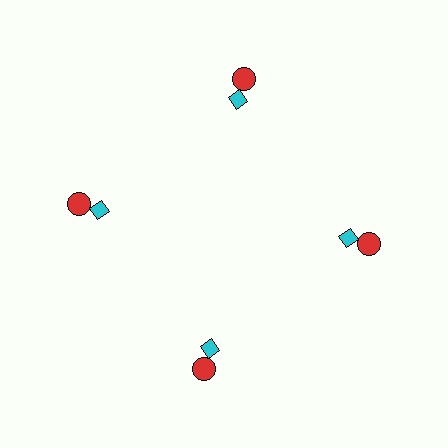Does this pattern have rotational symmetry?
Yes, this pattern has 4-fold rotational symmetry. It looks the same after rotating 90 degrees around the center.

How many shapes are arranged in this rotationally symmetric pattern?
There are 8 shapes, arranged in 4 groups of 2.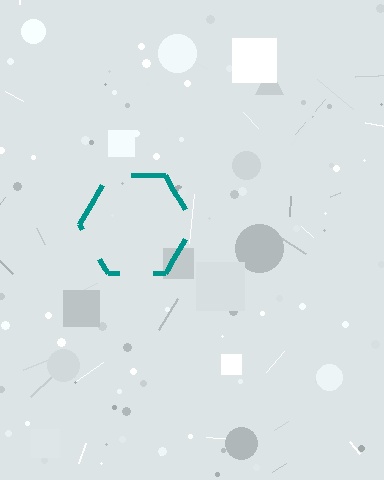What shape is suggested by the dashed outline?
The dashed outline suggests a hexagon.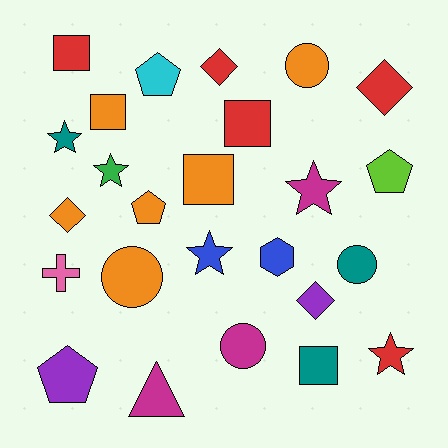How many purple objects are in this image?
There are 2 purple objects.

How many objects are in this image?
There are 25 objects.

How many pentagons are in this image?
There are 4 pentagons.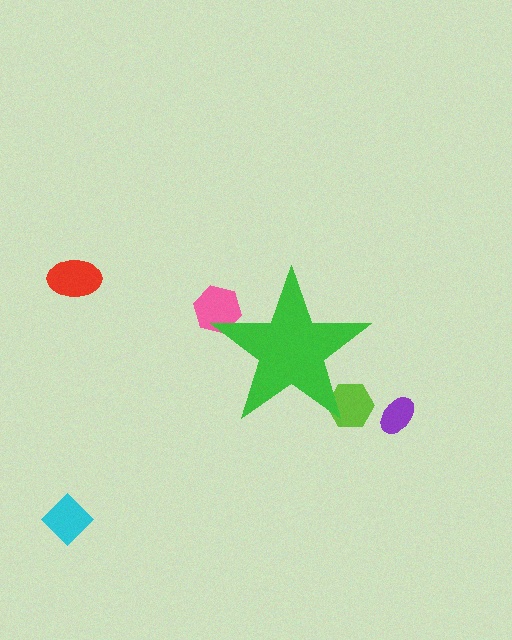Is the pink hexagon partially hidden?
Yes, the pink hexagon is partially hidden behind the green star.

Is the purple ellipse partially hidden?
No, the purple ellipse is fully visible.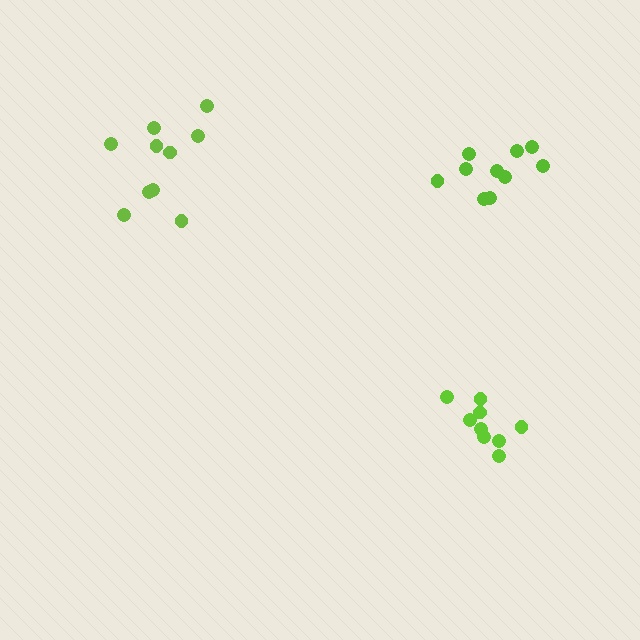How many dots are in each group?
Group 1: 10 dots, Group 2: 10 dots, Group 3: 9 dots (29 total).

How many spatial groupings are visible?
There are 3 spatial groupings.